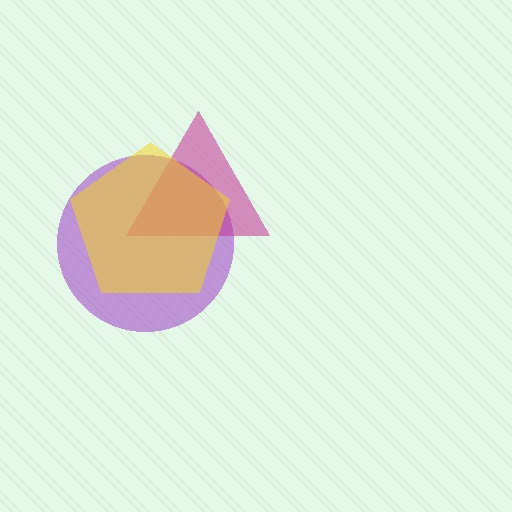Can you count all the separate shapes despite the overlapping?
Yes, there are 3 separate shapes.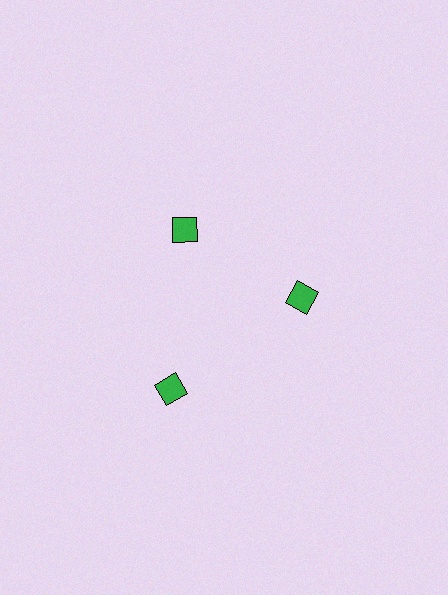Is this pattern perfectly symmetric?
No. The 3 green diamonds are arranged in a ring, but one element near the 7 o'clock position is pushed outward from the center, breaking the 3-fold rotational symmetry.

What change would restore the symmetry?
The symmetry would be restored by moving it inward, back onto the ring so that all 3 diamonds sit at equal angles and equal distance from the center.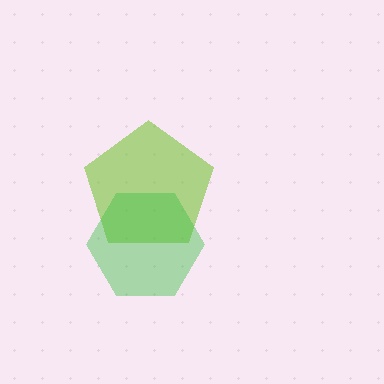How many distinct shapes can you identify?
There are 2 distinct shapes: a lime pentagon, a green hexagon.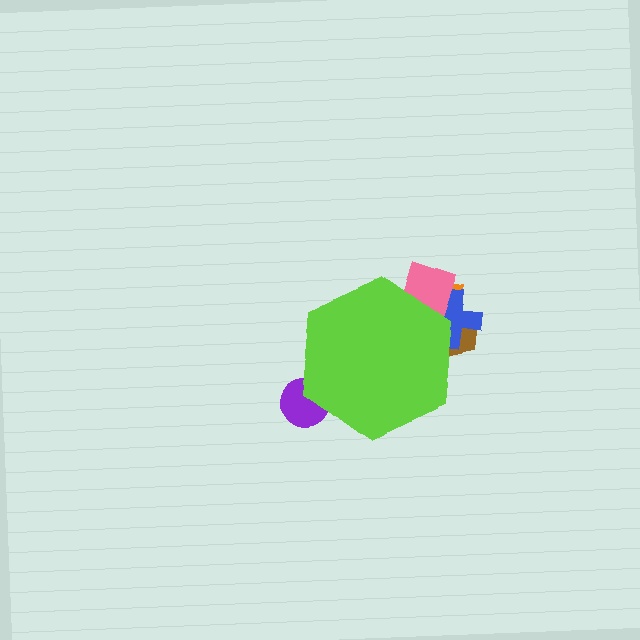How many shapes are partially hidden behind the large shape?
5 shapes are partially hidden.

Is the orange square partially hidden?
Yes, the orange square is partially hidden behind the lime hexagon.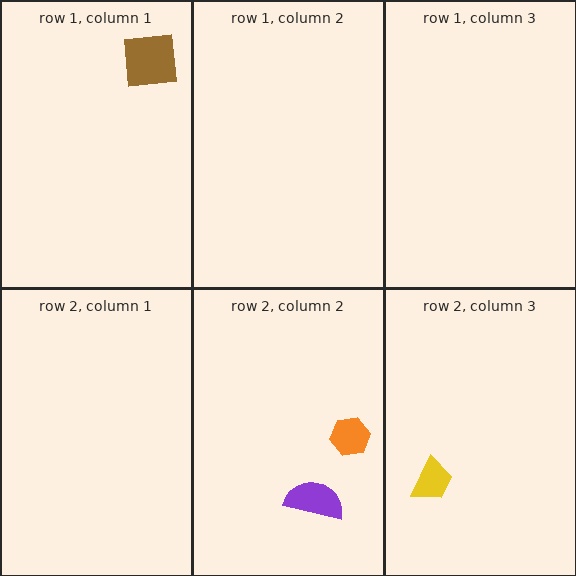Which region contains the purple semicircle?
The row 2, column 2 region.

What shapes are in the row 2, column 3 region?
The yellow trapezoid.